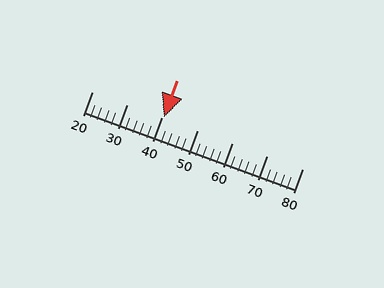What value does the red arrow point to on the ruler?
The red arrow points to approximately 41.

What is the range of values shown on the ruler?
The ruler shows values from 20 to 80.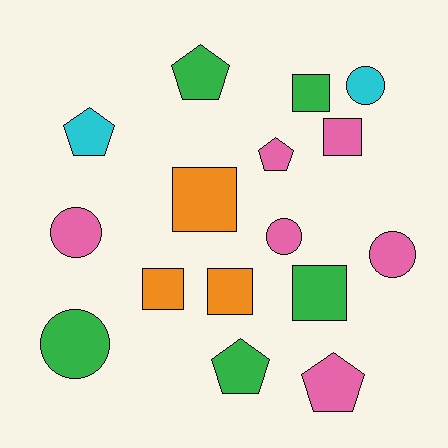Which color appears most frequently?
Pink, with 6 objects.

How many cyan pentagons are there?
There is 1 cyan pentagon.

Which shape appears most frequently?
Square, with 6 objects.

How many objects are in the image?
There are 16 objects.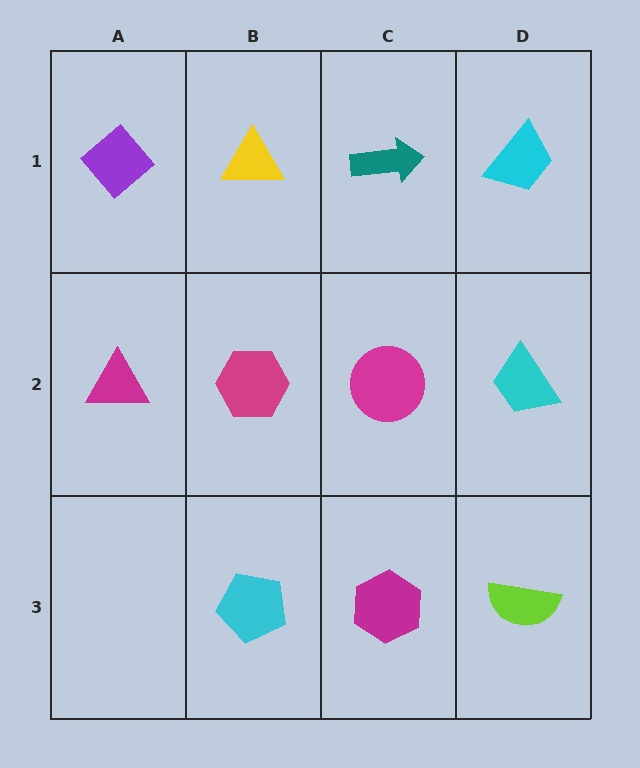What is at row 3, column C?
A magenta hexagon.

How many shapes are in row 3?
3 shapes.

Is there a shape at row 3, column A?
No, that cell is empty.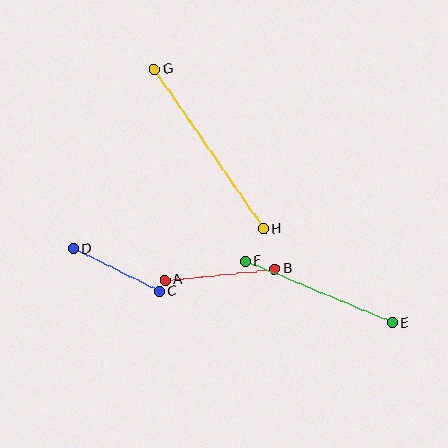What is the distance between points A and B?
The distance is approximately 111 pixels.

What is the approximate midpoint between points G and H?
The midpoint is at approximately (209, 149) pixels.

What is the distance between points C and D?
The distance is approximately 96 pixels.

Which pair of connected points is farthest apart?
Points G and H are farthest apart.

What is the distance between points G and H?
The distance is approximately 193 pixels.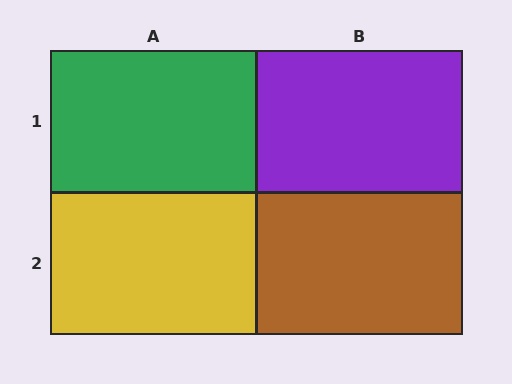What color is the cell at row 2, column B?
Brown.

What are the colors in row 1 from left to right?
Green, purple.